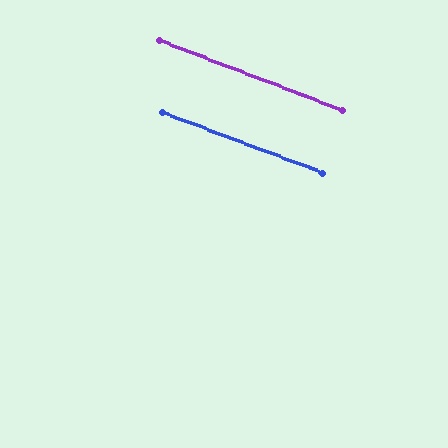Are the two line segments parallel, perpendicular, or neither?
Parallel — their directions differ by only 0.1°.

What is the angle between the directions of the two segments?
Approximately 0 degrees.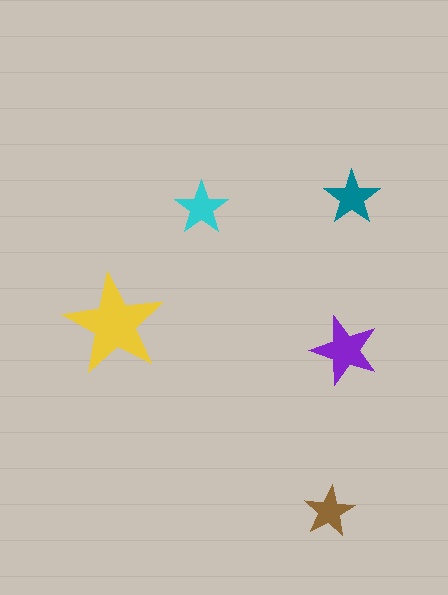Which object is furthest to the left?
The yellow star is leftmost.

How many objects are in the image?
There are 5 objects in the image.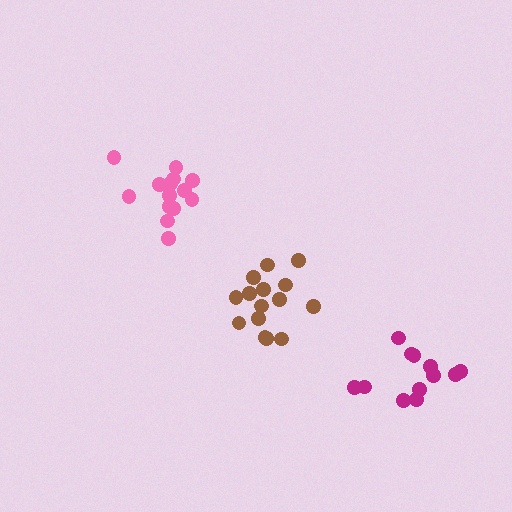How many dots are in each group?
Group 1: 15 dots, Group 2: 14 dots, Group 3: 12 dots (41 total).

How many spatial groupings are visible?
There are 3 spatial groupings.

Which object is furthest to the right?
The magenta cluster is rightmost.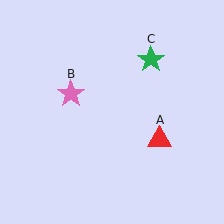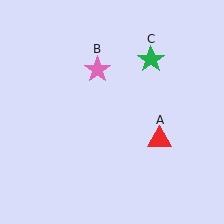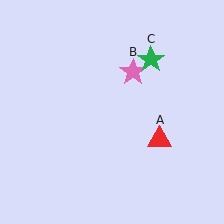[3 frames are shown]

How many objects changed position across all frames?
1 object changed position: pink star (object B).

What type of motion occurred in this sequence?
The pink star (object B) rotated clockwise around the center of the scene.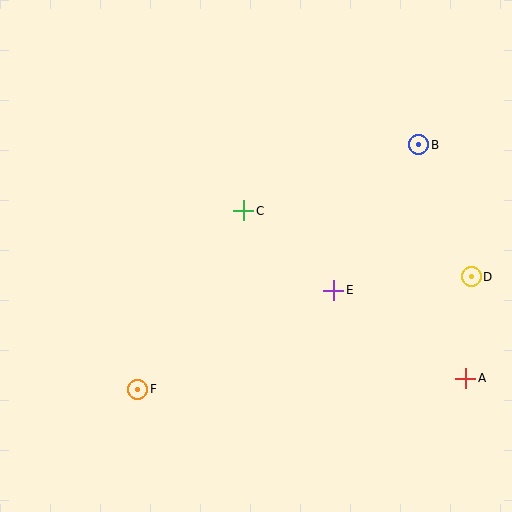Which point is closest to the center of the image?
Point C at (243, 211) is closest to the center.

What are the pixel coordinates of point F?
Point F is at (138, 389).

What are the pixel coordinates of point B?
Point B is at (419, 145).